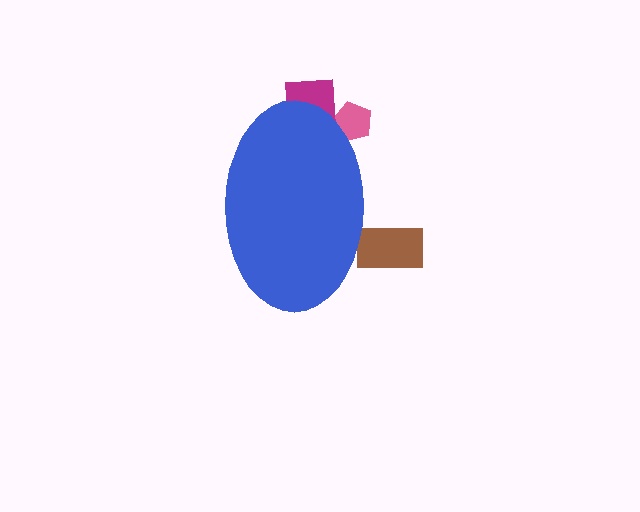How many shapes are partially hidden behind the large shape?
3 shapes are partially hidden.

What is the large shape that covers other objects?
A blue ellipse.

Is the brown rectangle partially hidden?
Yes, the brown rectangle is partially hidden behind the blue ellipse.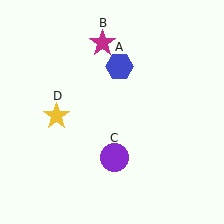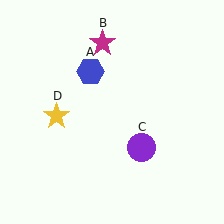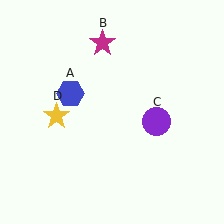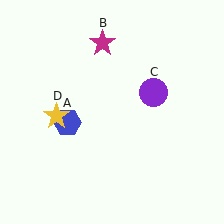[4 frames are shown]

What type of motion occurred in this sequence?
The blue hexagon (object A), purple circle (object C) rotated counterclockwise around the center of the scene.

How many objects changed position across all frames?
2 objects changed position: blue hexagon (object A), purple circle (object C).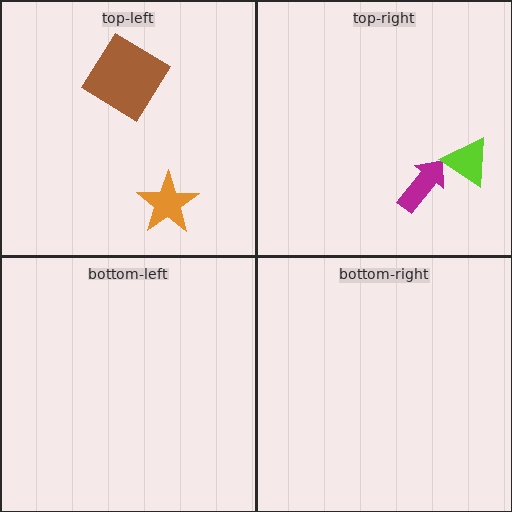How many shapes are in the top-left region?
2.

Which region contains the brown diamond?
The top-left region.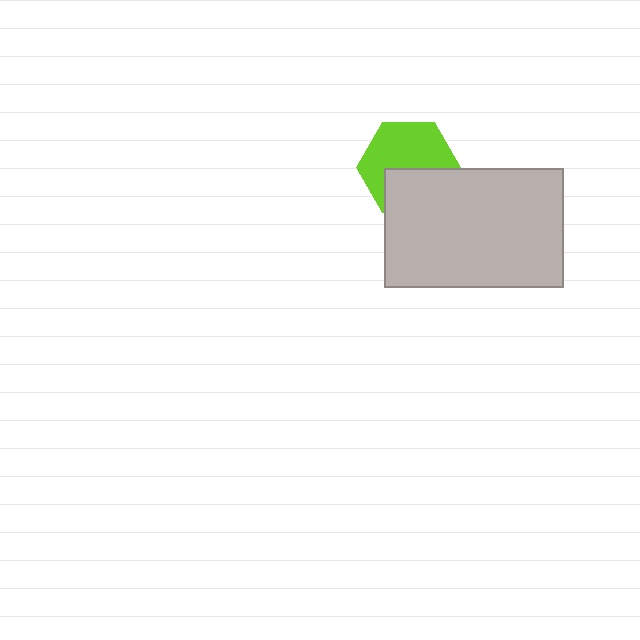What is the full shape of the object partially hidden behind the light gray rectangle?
The partially hidden object is a lime hexagon.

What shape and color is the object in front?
The object in front is a light gray rectangle.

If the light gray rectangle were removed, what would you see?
You would see the complete lime hexagon.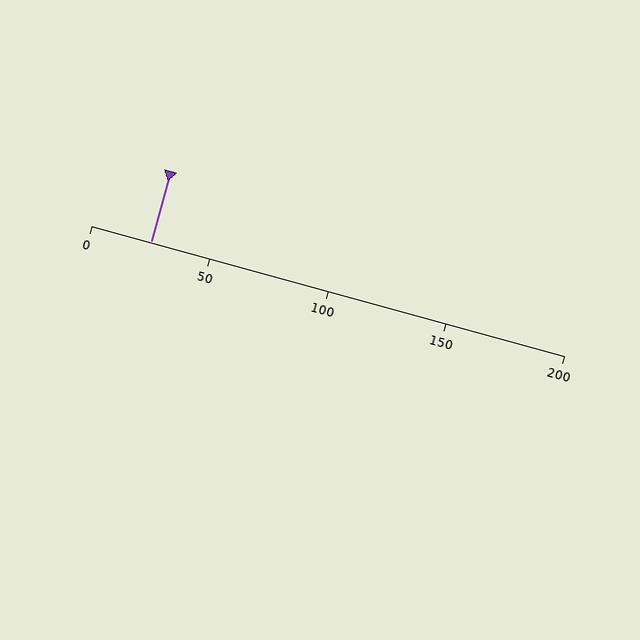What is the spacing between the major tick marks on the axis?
The major ticks are spaced 50 apart.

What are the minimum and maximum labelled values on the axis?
The axis runs from 0 to 200.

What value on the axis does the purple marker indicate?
The marker indicates approximately 25.